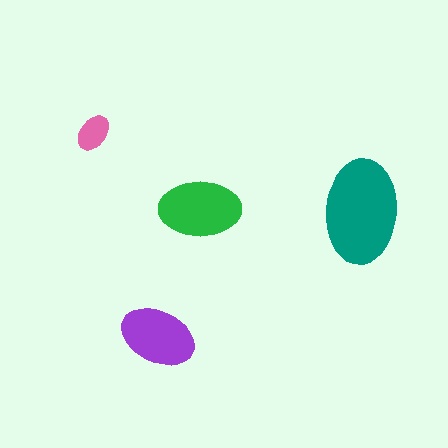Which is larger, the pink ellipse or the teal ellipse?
The teal one.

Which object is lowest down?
The purple ellipse is bottommost.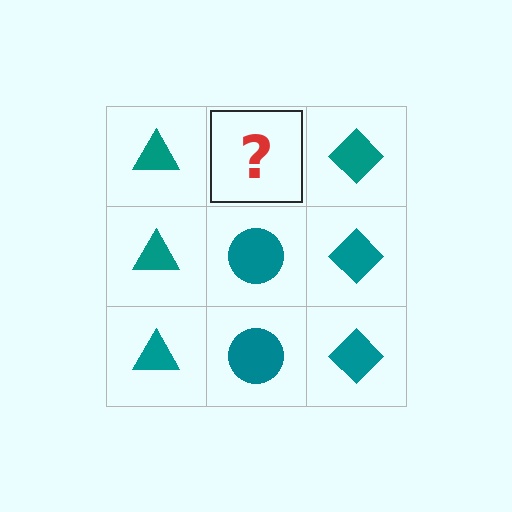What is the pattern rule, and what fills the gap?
The rule is that each column has a consistent shape. The gap should be filled with a teal circle.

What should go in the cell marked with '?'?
The missing cell should contain a teal circle.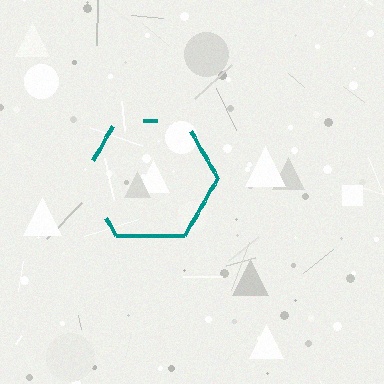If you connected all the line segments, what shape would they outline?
They would outline a hexagon.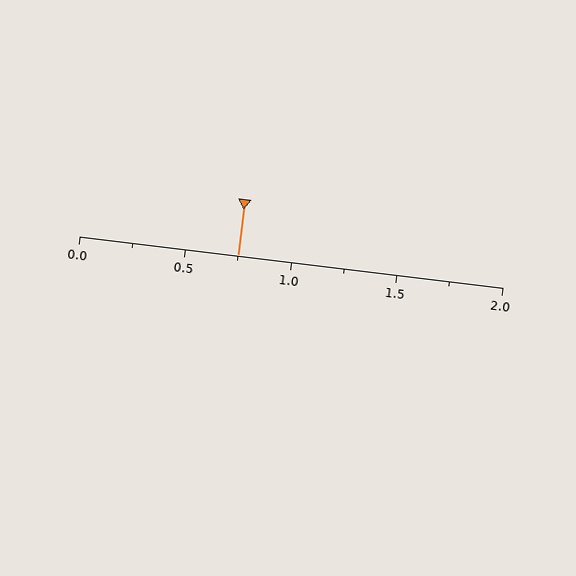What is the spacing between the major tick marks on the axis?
The major ticks are spaced 0.5 apart.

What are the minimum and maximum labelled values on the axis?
The axis runs from 0.0 to 2.0.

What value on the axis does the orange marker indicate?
The marker indicates approximately 0.75.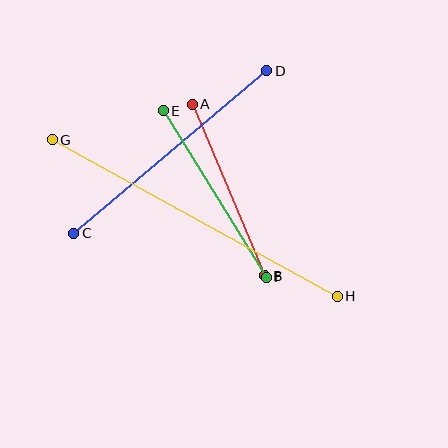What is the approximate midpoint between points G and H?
The midpoint is at approximately (195, 218) pixels.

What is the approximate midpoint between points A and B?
The midpoint is at approximately (229, 190) pixels.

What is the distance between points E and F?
The distance is approximately 196 pixels.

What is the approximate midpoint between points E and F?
The midpoint is at approximately (215, 194) pixels.